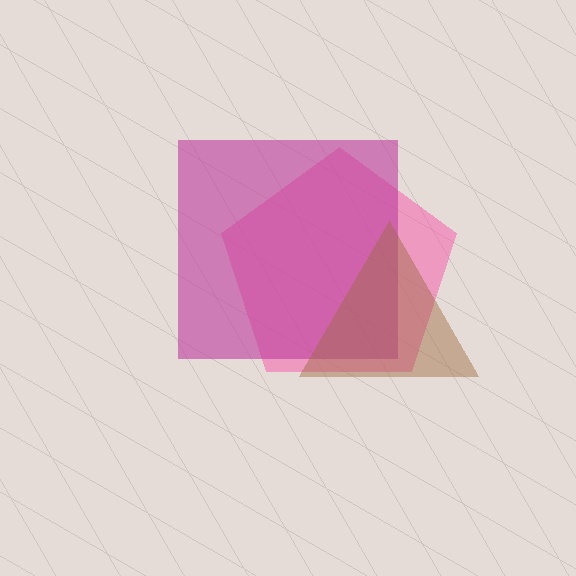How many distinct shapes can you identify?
There are 3 distinct shapes: a pink pentagon, a magenta square, a brown triangle.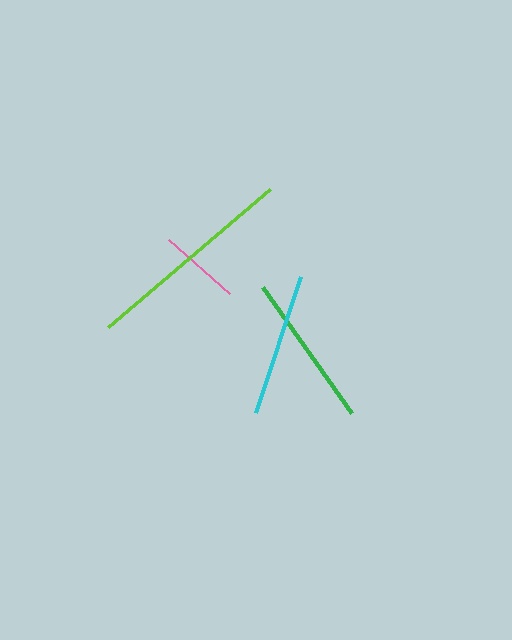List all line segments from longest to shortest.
From longest to shortest: lime, green, cyan, pink.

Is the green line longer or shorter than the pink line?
The green line is longer than the pink line.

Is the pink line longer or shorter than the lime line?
The lime line is longer than the pink line.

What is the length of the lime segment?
The lime segment is approximately 213 pixels long.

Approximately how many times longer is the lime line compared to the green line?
The lime line is approximately 1.4 times the length of the green line.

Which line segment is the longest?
The lime line is the longest at approximately 213 pixels.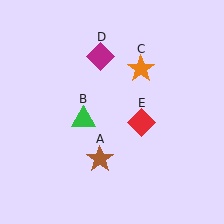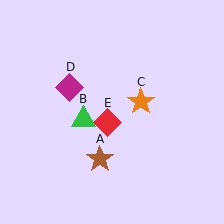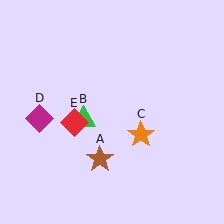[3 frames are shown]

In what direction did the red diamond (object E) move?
The red diamond (object E) moved left.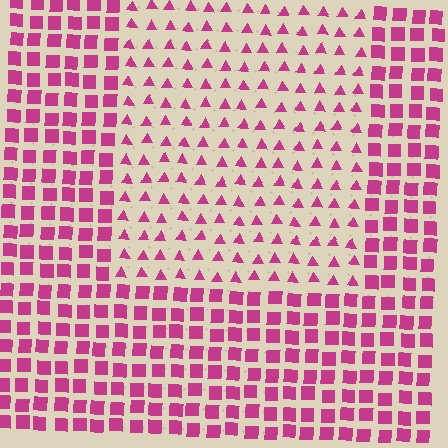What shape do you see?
I see a rectangle.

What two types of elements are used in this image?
The image uses triangles inside the rectangle region and squares outside it.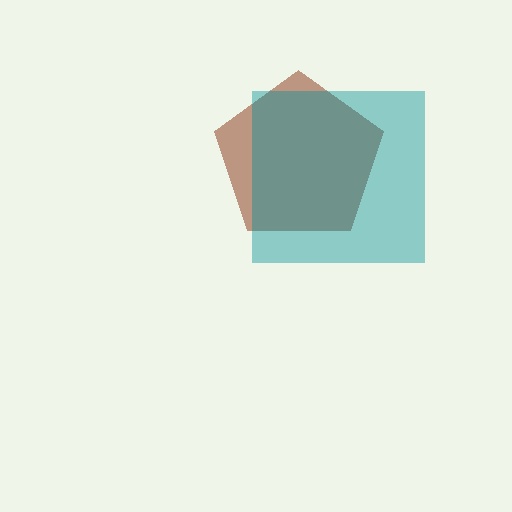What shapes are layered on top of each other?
The layered shapes are: a brown pentagon, a teal square.